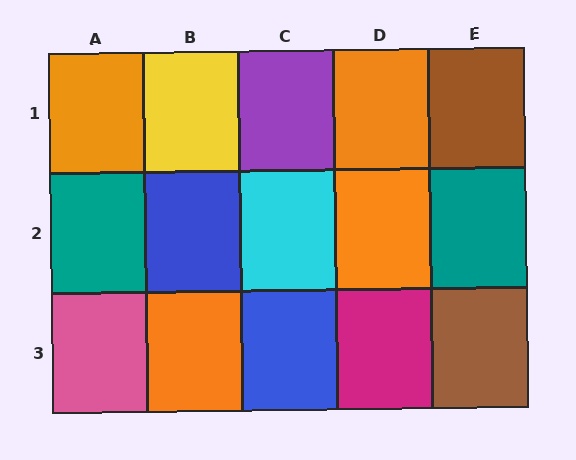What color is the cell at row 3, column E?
Brown.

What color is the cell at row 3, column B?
Orange.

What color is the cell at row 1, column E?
Brown.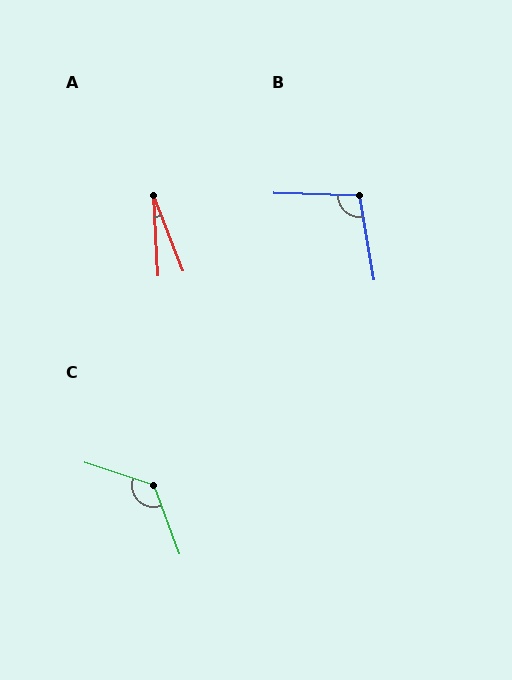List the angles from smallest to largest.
A (18°), B (101°), C (128°).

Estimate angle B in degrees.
Approximately 101 degrees.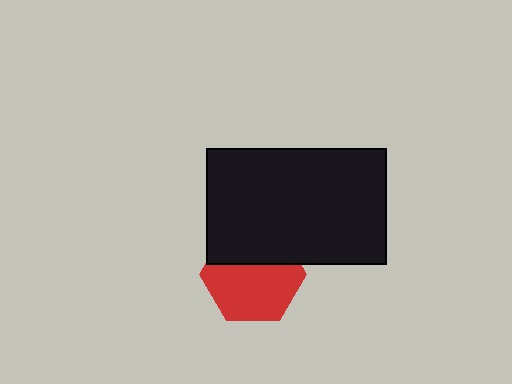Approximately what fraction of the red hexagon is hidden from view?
Roughly 38% of the red hexagon is hidden behind the black rectangle.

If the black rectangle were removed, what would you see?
You would see the complete red hexagon.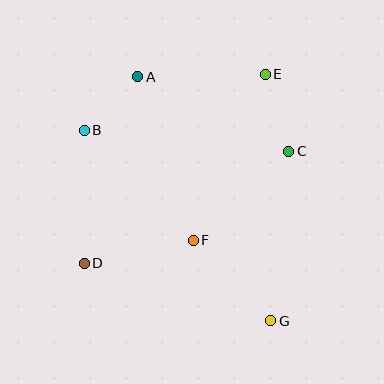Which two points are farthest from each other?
Points A and G are farthest from each other.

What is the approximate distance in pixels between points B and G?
The distance between B and G is approximately 266 pixels.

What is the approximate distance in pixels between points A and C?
The distance between A and C is approximately 169 pixels.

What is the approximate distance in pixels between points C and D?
The distance between C and D is approximately 233 pixels.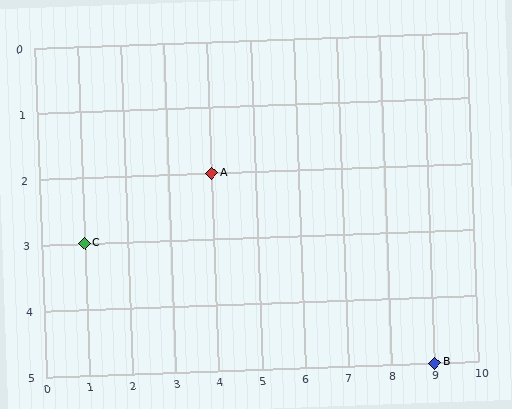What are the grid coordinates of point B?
Point B is at grid coordinates (9, 5).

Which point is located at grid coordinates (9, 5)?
Point B is at (9, 5).